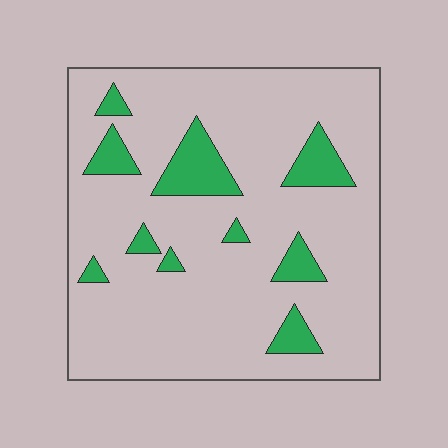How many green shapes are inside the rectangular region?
10.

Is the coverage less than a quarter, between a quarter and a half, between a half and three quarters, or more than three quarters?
Less than a quarter.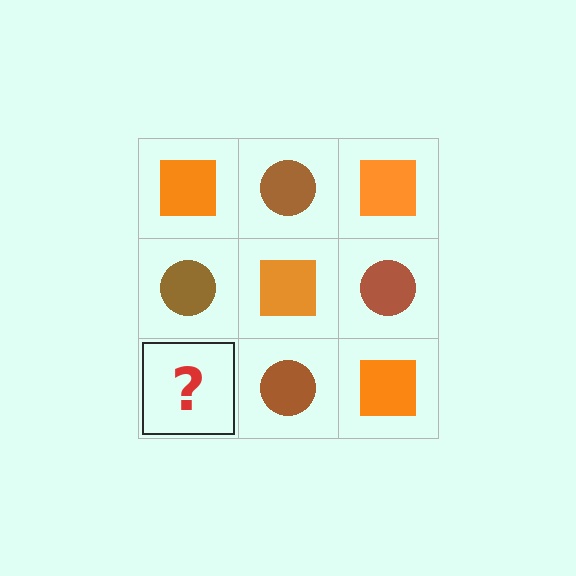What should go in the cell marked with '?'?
The missing cell should contain an orange square.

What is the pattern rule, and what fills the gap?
The rule is that it alternates orange square and brown circle in a checkerboard pattern. The gap should be filled with an orange square.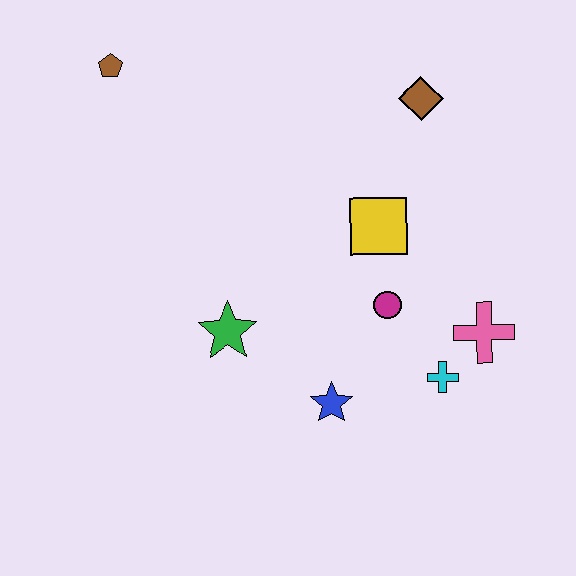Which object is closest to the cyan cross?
The pink cross is closest to the cyan cross.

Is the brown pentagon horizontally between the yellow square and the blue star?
No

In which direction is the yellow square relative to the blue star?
The yellow square is above the blue star.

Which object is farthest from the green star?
The brown diamond is farthest from the green star.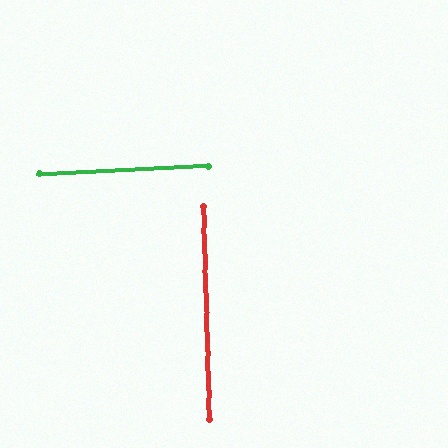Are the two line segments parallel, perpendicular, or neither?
Perpendicular — they meet at approximately 89°.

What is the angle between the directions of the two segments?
Approximately 89 degrees.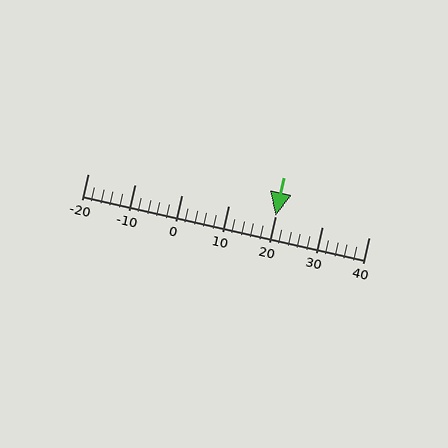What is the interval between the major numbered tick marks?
The major tick marks are spaced 10 units apart.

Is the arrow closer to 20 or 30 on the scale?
The arrow is closer to 20.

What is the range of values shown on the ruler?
The ruler shows values from -20 to 40.